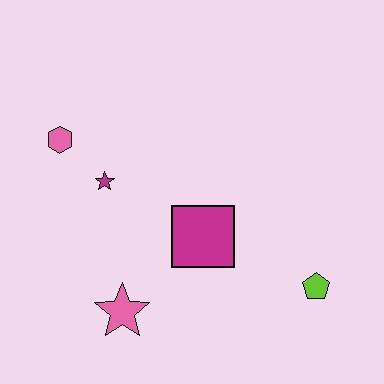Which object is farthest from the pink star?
The lime pentagon is farthest from the pink star.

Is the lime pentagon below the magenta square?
Yes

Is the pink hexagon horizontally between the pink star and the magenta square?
No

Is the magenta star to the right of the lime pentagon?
No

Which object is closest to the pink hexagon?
The magenta star is closest to the pink hexagon.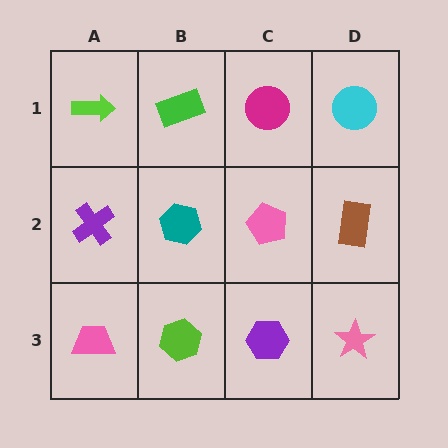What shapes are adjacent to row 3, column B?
A teal hexagon (row 2, column B), a pink trapezoid (row 3, column A), a purple hexagon (row 3, column C).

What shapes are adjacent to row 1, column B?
A teal hexagon (row 2, column B), a lime arrow (row 1, column A), a magenta circle (row 1, column C).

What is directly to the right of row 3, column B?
A purple hexagon.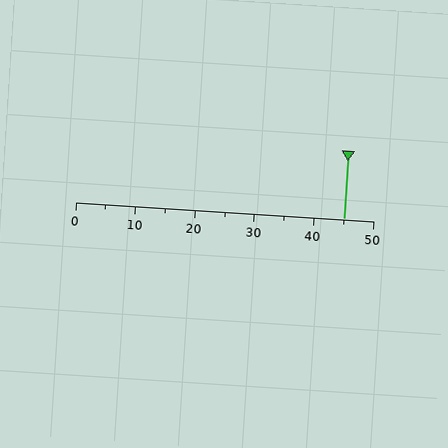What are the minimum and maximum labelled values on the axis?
The axis runs from 0 to 50.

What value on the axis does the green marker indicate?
The marker indicates approximately 45.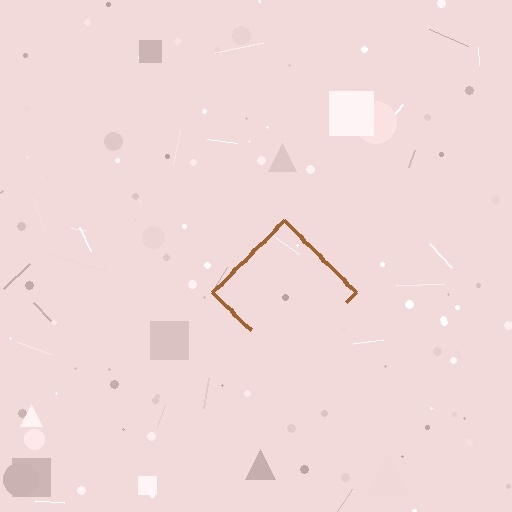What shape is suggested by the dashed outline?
The dashed outline suggests a diamond.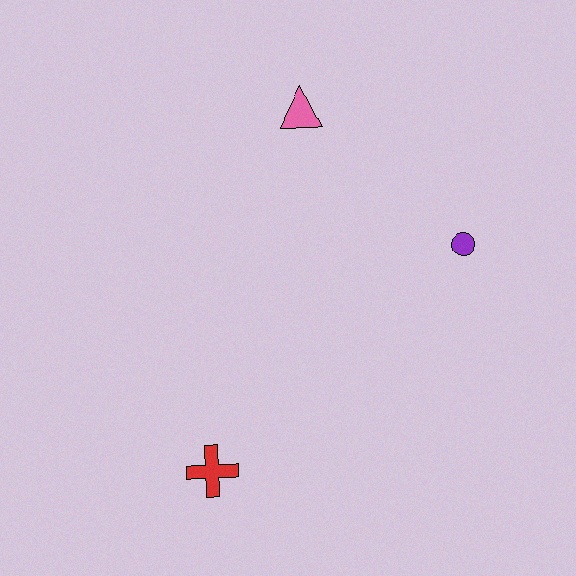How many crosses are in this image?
There is 1 cross.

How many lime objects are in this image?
There are no lime objects.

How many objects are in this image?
There are 3 objects.